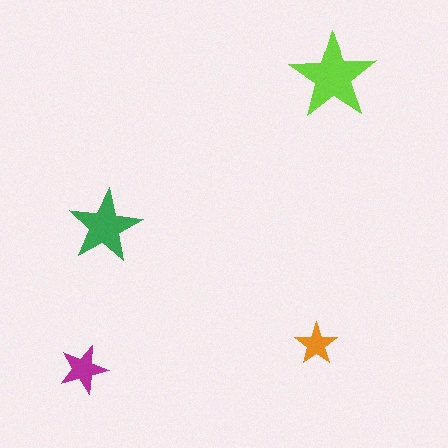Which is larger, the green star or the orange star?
The green one.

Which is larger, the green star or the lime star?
The lime one.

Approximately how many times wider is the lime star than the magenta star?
About 2 times wider.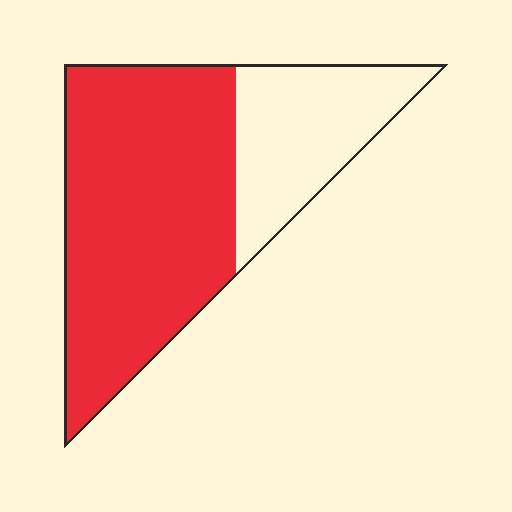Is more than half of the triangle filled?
Yes.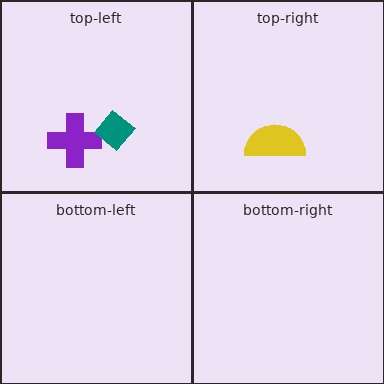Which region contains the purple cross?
The top-left region.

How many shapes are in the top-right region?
1.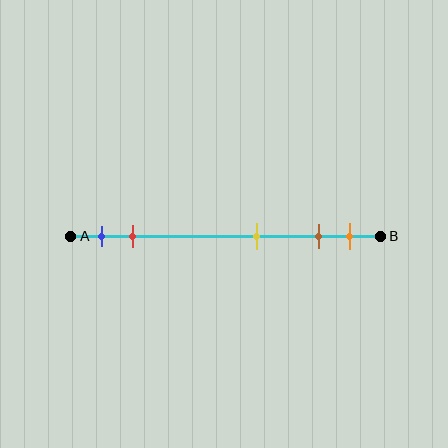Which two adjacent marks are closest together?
The brown and orange marks are the closest adjacent pair.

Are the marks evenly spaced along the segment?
No, the marks are not evenly spaced.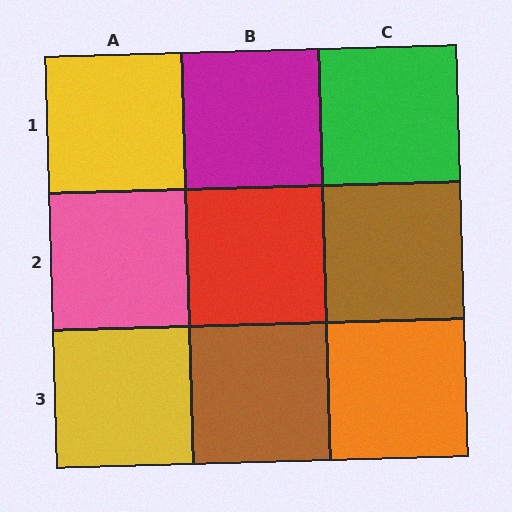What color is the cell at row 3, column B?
Brown.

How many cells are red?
1 cell is red.